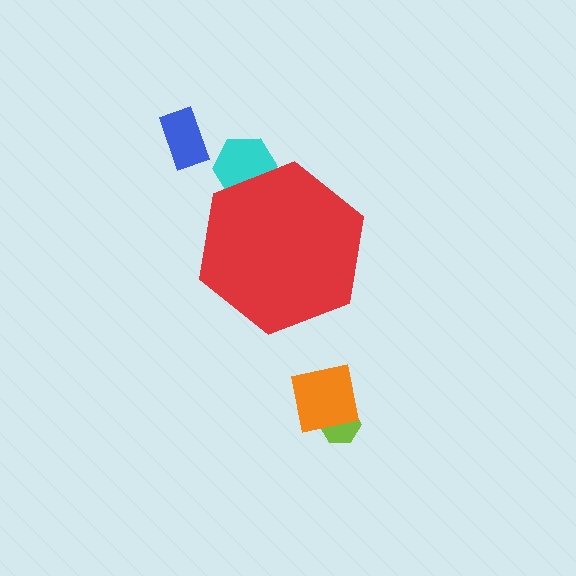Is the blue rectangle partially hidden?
No, the blue rectangle is fully visible.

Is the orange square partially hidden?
No, the orange square is fully visible.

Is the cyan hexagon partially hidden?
Yes, the cyan hexagon is partially hidden behind the red hexagon.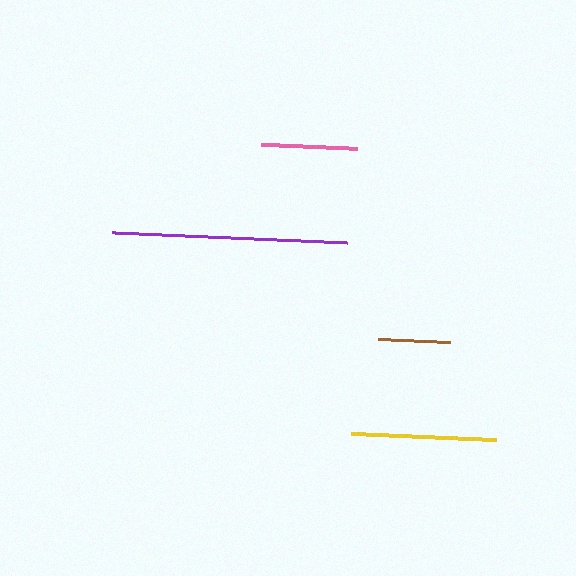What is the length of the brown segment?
The brown segment is approximately 72 pixels long.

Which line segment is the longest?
The purple line is the longest at approximately 235 pixels.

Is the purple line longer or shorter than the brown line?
The purple line is longer than the brown line.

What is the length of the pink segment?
The pink segment is approximately 96 pixels long.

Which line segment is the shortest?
The brown line is the shortest at approximately 72 pixels.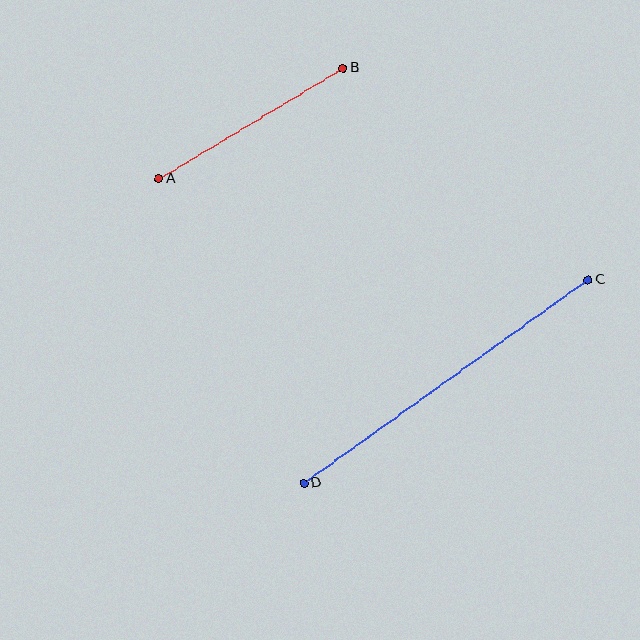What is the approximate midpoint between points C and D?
The midpoint is at approximately (446, 382) pixels.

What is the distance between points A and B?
The distance is approximately 215 pixels.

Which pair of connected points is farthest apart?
Points C and D are farthest apart.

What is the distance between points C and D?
The distance is approximately 350 pixels.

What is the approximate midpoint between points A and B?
The midpoint is at approximately (251, 123) pixels.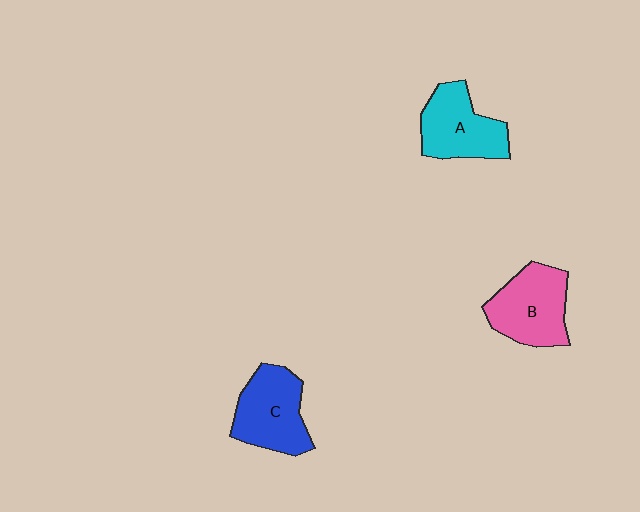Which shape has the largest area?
Shape B (pink).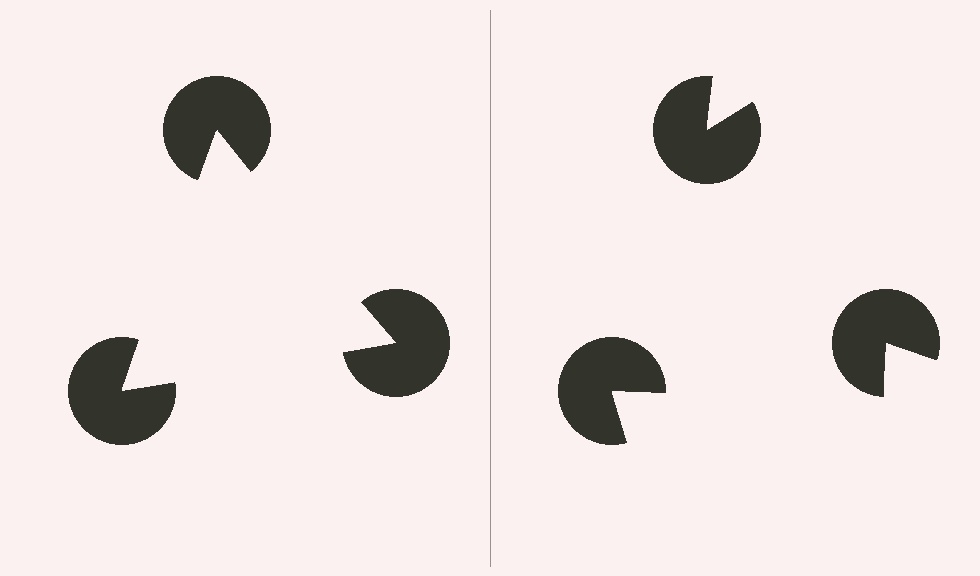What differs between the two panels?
The pac-man discs are positioned identically on both sides; only the wedge orientations differ. On the left they align to a triangle; on the right they are misaligned.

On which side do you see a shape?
An illusory triangle appears on the left side. On the right side the wedge cuts are rotated, so no coherent shape forms.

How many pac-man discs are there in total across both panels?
6 — 3 on each side.